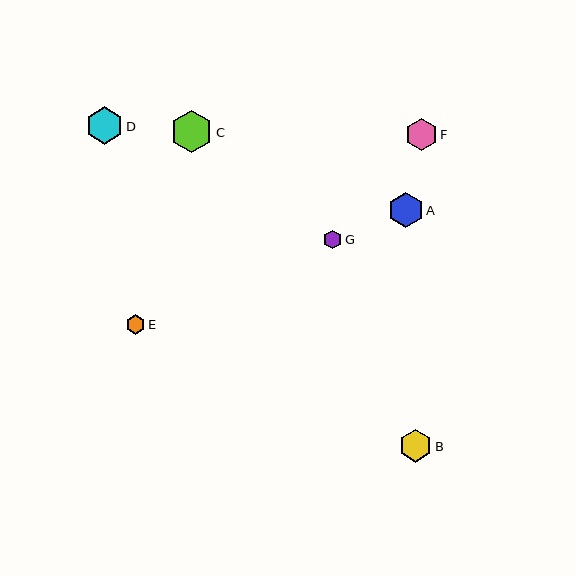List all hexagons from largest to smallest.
From largest to smallest: C, D, A, B, F, E, G.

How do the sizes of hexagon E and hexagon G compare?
Hexagon E and hexagon G are approximately the same size.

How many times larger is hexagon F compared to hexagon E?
Hexagon F is approximately 1.7 times the size of hexagon E.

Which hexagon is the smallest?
Hexagon G is the smallest with a size of approximately 19 pixels.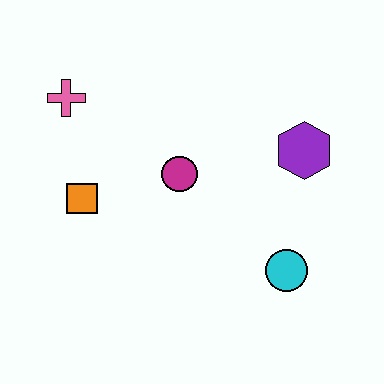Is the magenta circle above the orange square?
Yes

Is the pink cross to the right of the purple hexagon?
No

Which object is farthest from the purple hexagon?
The pink cross is farthest from the purple hexagon.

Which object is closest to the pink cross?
The orange square is closest to the pink cross.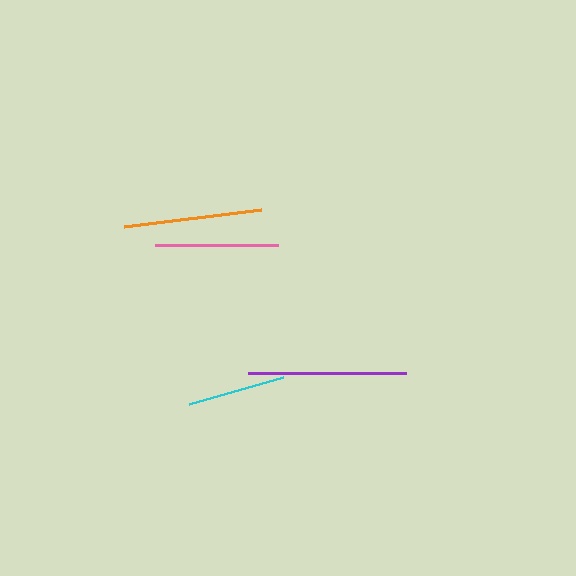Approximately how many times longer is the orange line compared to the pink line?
The orange line is approximately 1.1 times the length of the pink line.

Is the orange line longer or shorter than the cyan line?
The orange line is longer than the cyan line.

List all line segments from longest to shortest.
From longest to shortest: purple, orange, pink, cyan.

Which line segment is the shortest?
The cyan line is the shortest at approximately 98 pixels.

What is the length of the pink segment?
The pink segment is approximately 123 pixels long.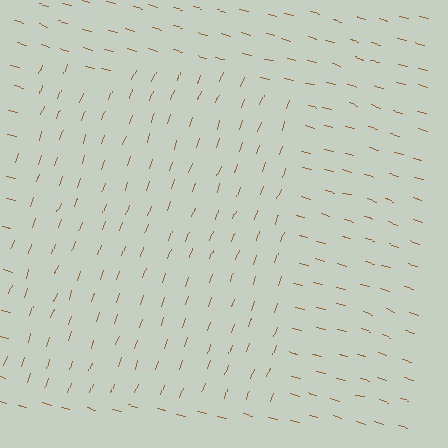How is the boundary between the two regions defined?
The boundary is defined purely by a change in line orientation (approximately 85 degrees difference). All lines are the same color and thickness.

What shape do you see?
I see a rectangle.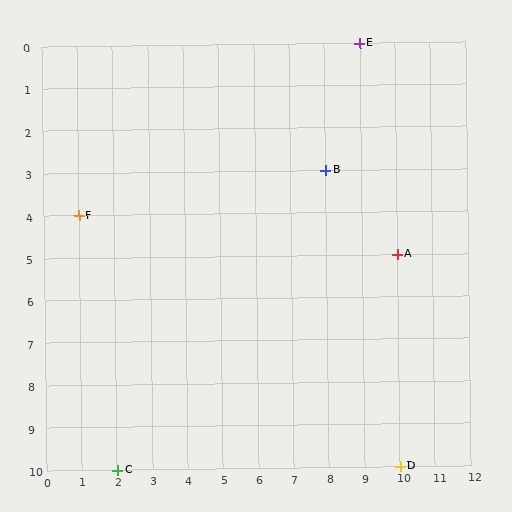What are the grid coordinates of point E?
Point E is at grid coordinates (9, 0).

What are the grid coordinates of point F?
Point F is at grid coordinates (1, 4).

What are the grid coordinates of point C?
Point C is at grid coordinates (2, 10).